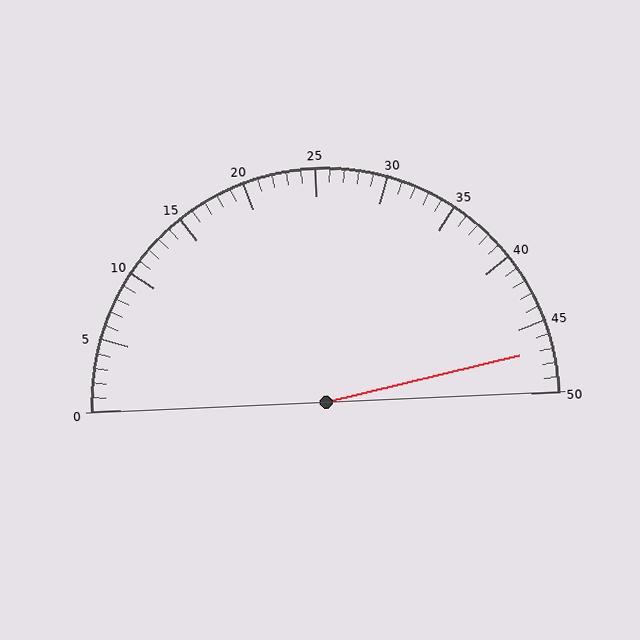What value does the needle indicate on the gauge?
The needle indicates approximately 47.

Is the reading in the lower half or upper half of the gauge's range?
The reading is in the upper half of the range (0 to 50).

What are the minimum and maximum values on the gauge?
The gauge ranges from 0 to 50.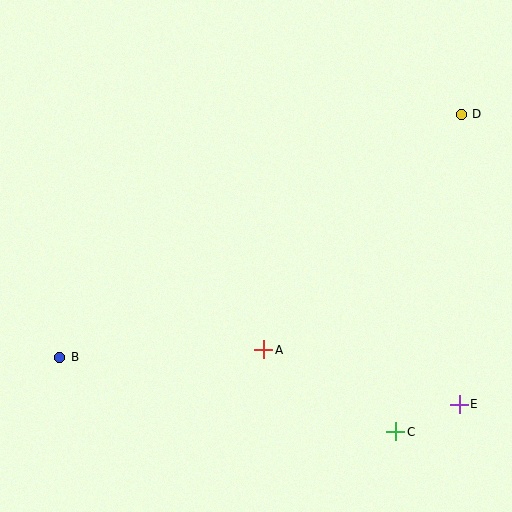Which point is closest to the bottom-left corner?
Point B is closest to the bottom-left corner.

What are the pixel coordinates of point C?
Point C is at (396, 432).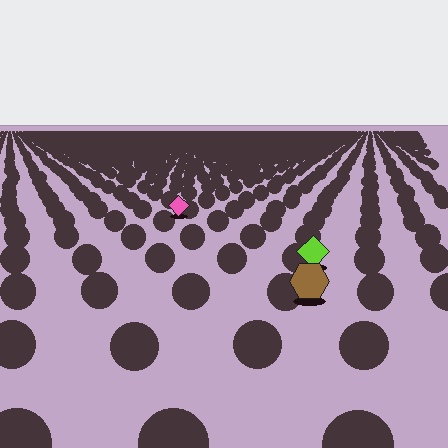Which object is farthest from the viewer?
The pink diamond is farthest from the viewer. It appears smaller and the ground texture around it is denser.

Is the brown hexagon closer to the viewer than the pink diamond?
Yes. The brown hexagon is closer — you can tell from the texture gradient: the ground texture is coarser near it.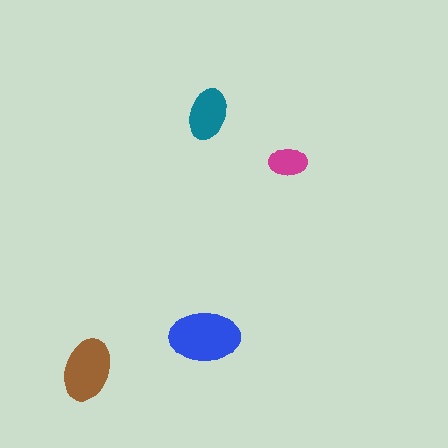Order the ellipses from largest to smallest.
the blue one, the brown one, the teal one, the magenta one.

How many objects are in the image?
There are 4 objects in the image.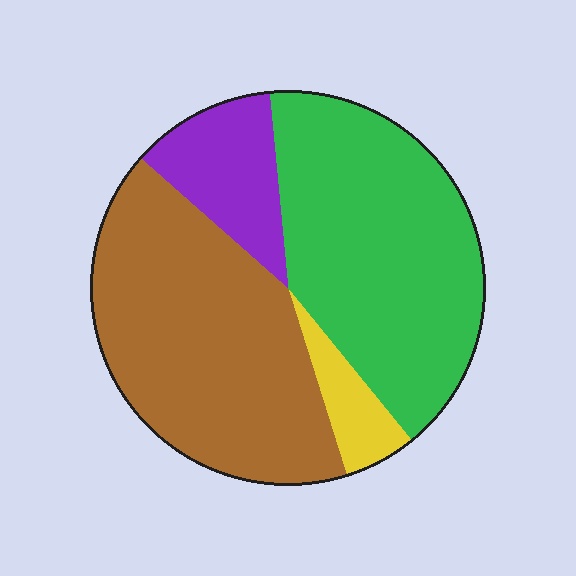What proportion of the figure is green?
Green takes up about two fifths (2/5) of the figure.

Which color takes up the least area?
Yellow, at roughly 5%.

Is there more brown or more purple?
Brown.